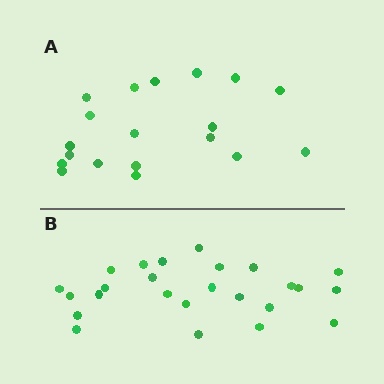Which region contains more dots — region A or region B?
Region B (the bottom region) has more dots.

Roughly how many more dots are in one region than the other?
Region B has about 6 more dots than region A.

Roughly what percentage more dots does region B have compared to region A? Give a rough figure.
About 30% more.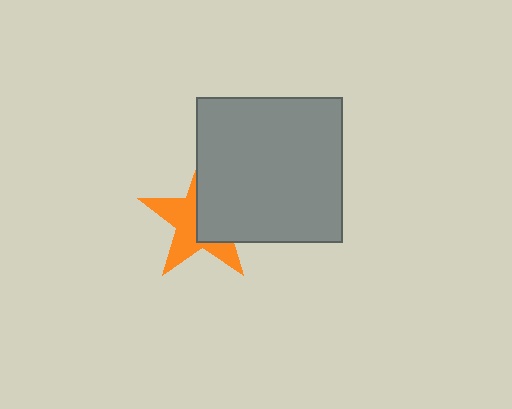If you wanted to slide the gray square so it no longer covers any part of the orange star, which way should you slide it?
Slide it right — that is the most direct way to separate the two shapes.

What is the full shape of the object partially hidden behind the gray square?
The partially hidden object is an orange star.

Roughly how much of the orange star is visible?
About half of it is visible (roughly 50%).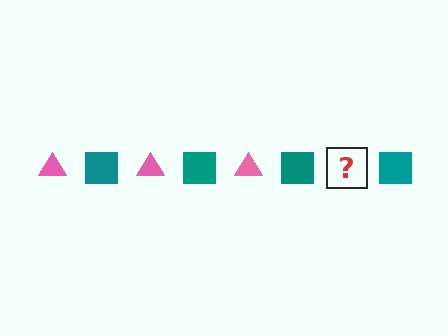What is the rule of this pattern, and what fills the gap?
The rule is that the pattern alternates between pink triangle and teal square. The gap should be filled with a pink triangle.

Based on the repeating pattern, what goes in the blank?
The blank should be a pink triangle.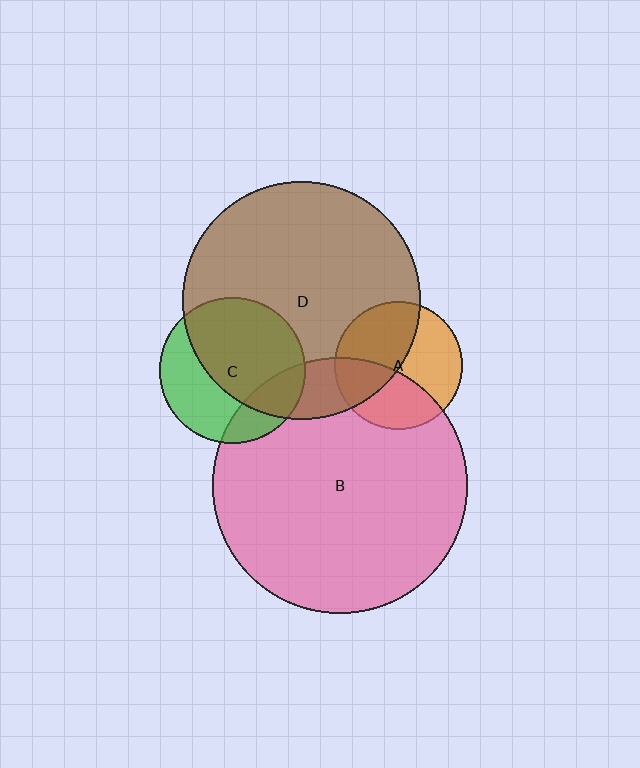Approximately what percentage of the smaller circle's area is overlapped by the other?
Approximately 60%.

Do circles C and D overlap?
Yes.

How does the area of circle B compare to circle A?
Approximately 4.0 times.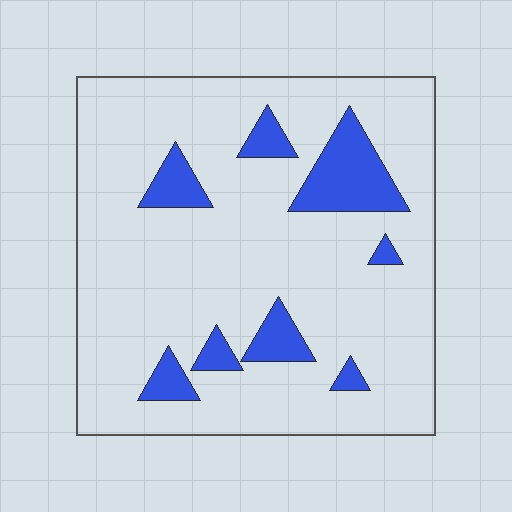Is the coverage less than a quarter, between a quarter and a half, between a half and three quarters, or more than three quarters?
Less than a quarter.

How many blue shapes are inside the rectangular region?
8.